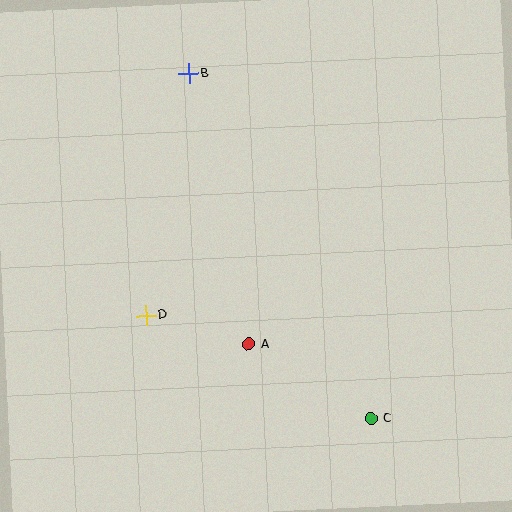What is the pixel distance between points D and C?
The distance between D and C is 247 pixels.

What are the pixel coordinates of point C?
Point C is at (371, 418).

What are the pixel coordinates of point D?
Point D is at (146, 316).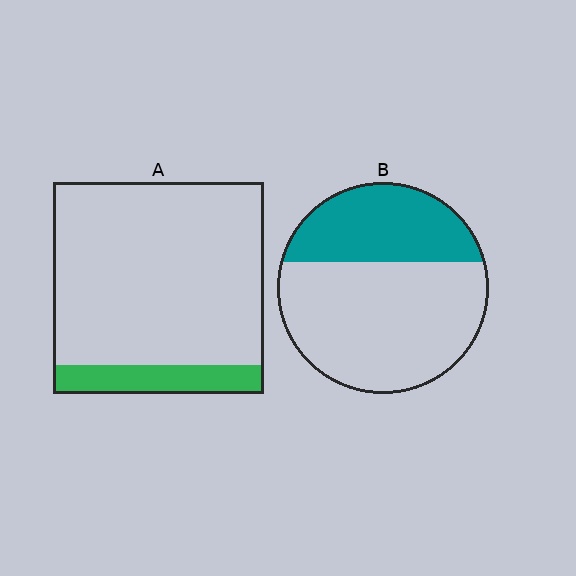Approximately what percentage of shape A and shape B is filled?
A is approximately 15% and B is approximately 35%.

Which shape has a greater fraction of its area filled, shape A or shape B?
Shape B.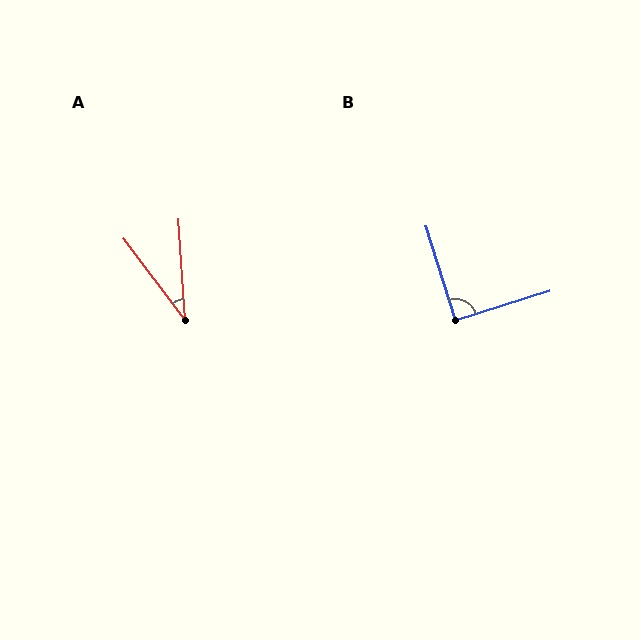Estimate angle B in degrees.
Approximately 90 degrees.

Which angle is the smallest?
A, at approximately 33 degrees.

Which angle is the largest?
B, at approximately 90 degrees.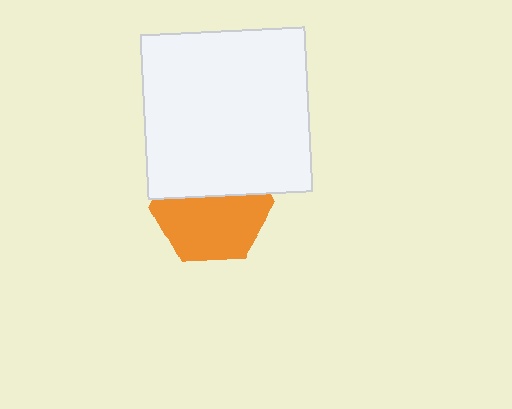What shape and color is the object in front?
The object in front is a white square.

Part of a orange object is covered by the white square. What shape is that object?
It is a hexagon.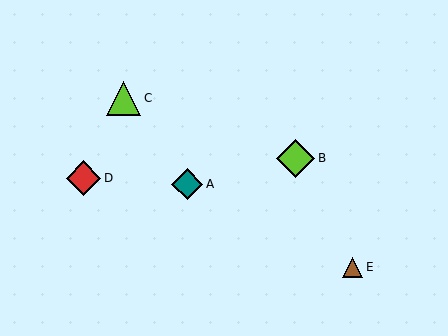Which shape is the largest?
The lime diamond (labeled B) is the largest.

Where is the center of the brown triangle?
The center of the brown triangle is at (353, 267).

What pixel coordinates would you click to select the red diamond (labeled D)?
Click at (84, 178) to select the red diamond D.